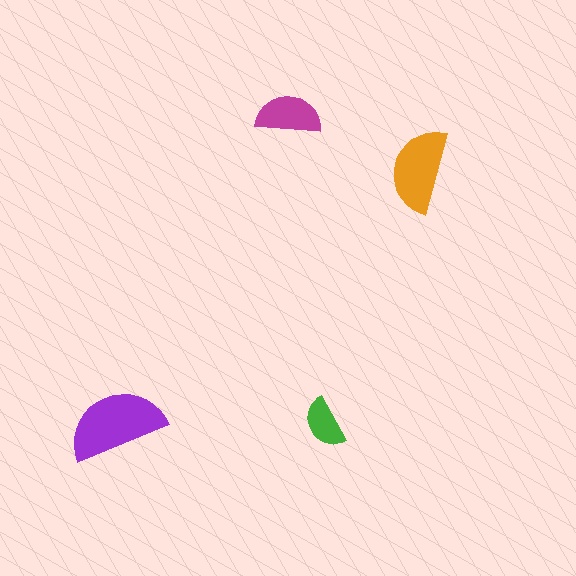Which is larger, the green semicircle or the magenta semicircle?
The magenta one.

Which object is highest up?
The magenta semicircle is topmost.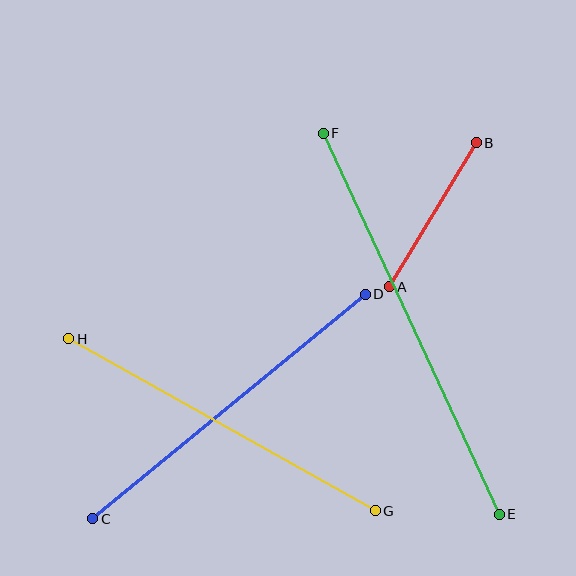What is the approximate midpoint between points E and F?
The midpoint is at approximately (411, 324) pixels.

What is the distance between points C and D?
The distance is approximately 353 pixels.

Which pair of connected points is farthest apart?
Points E and F are farthest apart.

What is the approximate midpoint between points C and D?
The midpoint is at approximately (229, 407) pixels.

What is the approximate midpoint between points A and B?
The midpoint is at approximately (433, 215) pixels.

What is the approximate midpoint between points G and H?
The midpoint is at approximately (222, 425) pixels.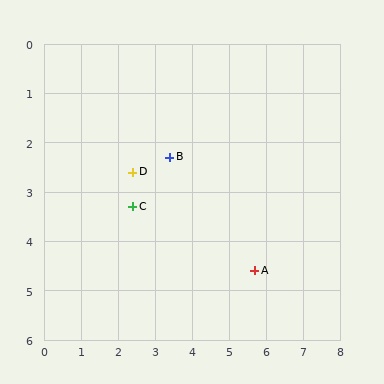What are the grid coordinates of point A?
Point A is at approximately (5.7, 4.6).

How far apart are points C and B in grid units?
Points C and B are about 1.4 grid units apart.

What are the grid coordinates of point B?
Point B is at approximately (3.4, 2.3).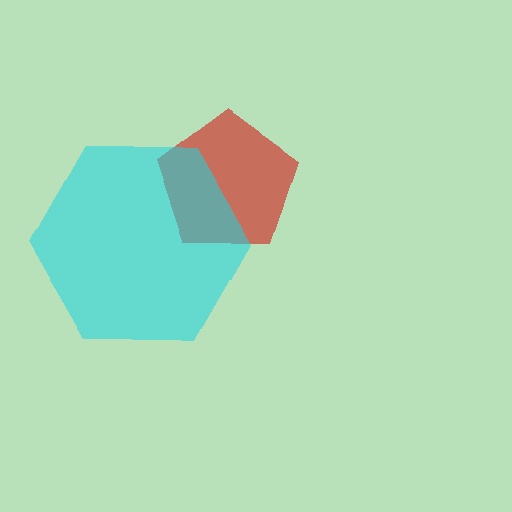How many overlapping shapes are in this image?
There are 2 overlapping shapes in the image.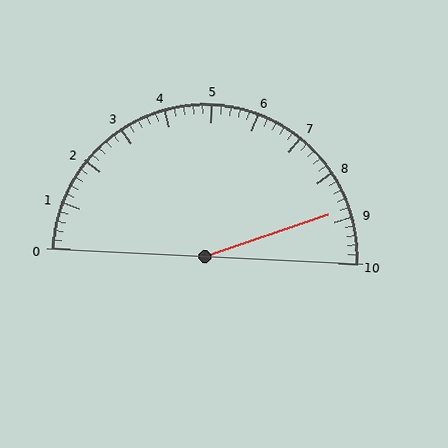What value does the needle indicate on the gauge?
The needle indicates approximately 8.8.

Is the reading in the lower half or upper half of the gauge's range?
The reading is in the upper half of the range (0 to 10).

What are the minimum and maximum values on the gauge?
The gauge ranges from 0 to 10.